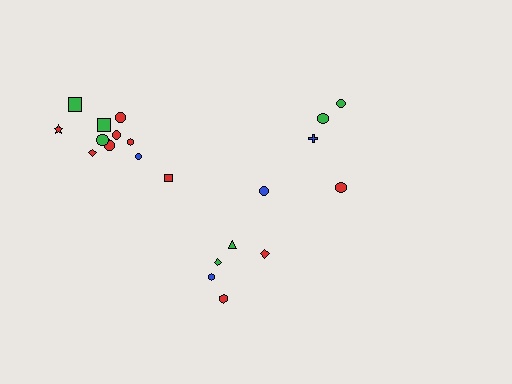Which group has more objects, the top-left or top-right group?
The top-left group.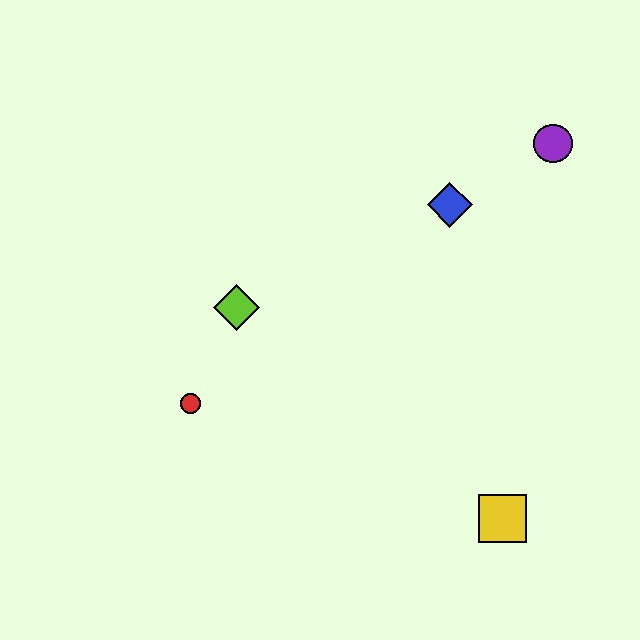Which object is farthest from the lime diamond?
The purple circle is farthest from the lime diamond.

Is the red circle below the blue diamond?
Yes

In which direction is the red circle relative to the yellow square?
The red circle is to the left of the yellow square.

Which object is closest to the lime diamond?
The red circle is closest to the lime diamond.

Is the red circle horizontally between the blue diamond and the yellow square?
No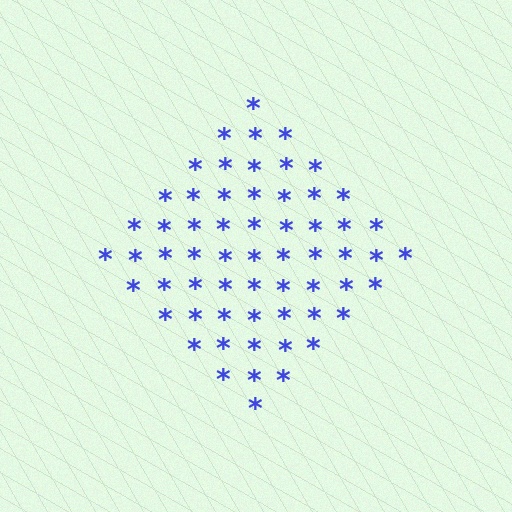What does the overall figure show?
The overall figure shows a diamond.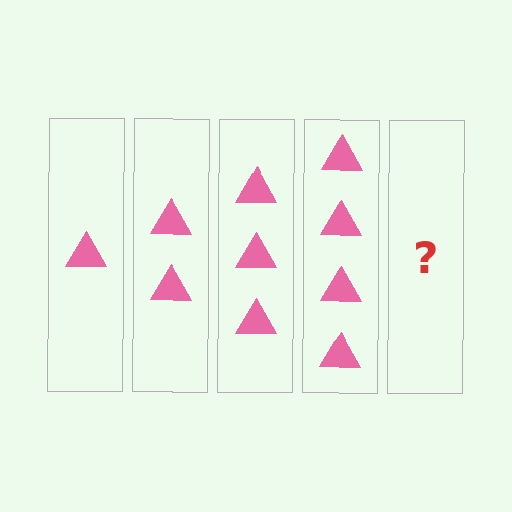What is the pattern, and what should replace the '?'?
The pattern is that each step adds one more triangle. The '?' should be 5 triangles.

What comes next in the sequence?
The next element should be 5 triangles.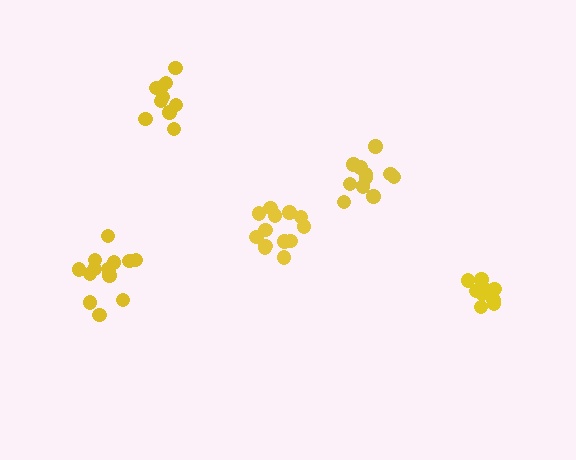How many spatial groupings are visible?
There are 5 spatial groupings.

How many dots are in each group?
Group 1: 9 dots, Group 2: 10 dots, Group 3: 13 dots, Group 4: 11 dots, Group 5: 13 dots (56 total).